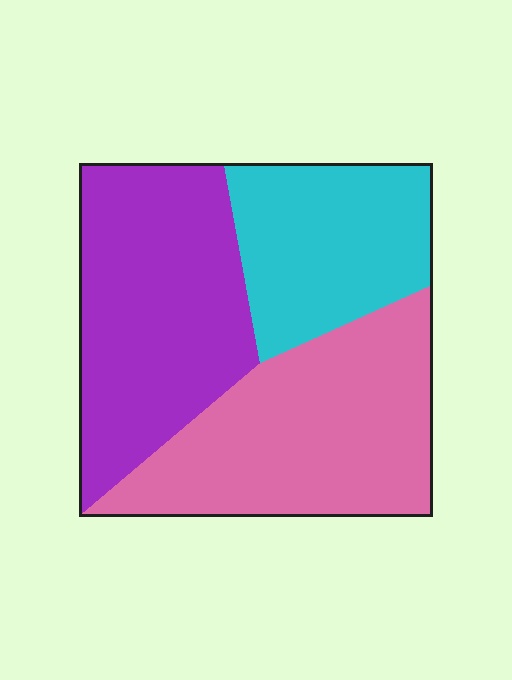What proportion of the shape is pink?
Pink takes up about three eighths (3/8) of the shape.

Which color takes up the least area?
Cyan, at roughly 25%.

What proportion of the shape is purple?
Purple covers around 35% of the shape.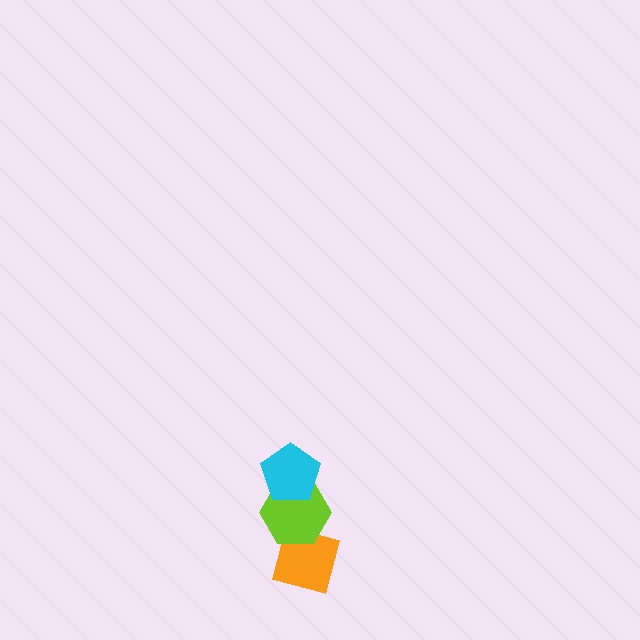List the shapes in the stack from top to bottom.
From top to bottom: the cyan pentagon, the lime hexagon, the orange square.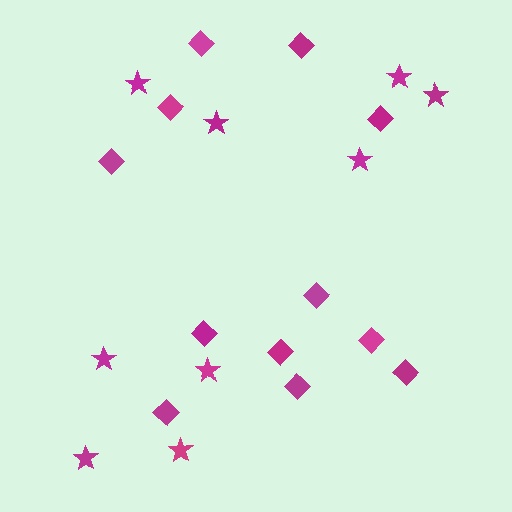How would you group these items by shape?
There are 2 groups: one group of stars (9) and one group of diamonds (12).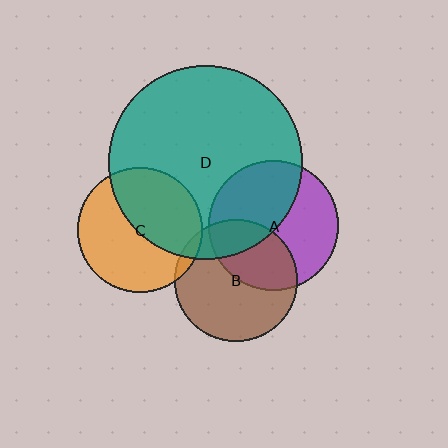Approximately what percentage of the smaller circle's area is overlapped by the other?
Approximately 45%.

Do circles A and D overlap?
Yes.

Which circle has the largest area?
Circle D (teal).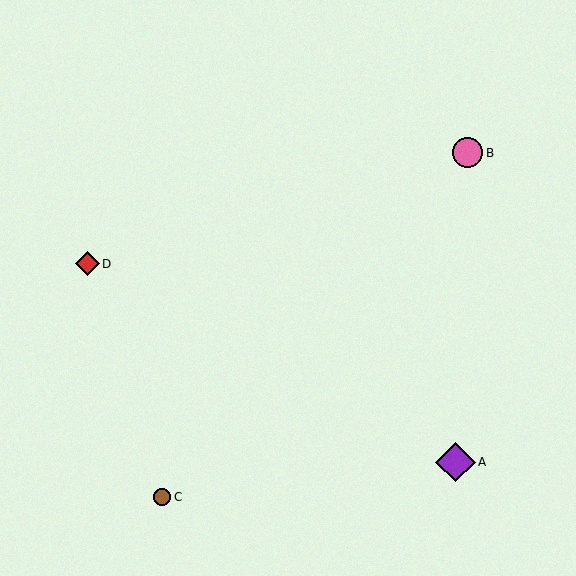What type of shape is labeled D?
Shape D is a red diamond.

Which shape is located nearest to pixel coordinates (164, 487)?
The brown circle (labeled C) at (162, 497) is nearest to that location.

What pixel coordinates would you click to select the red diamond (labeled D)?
Click at (87, 264) to select the red diamond D.